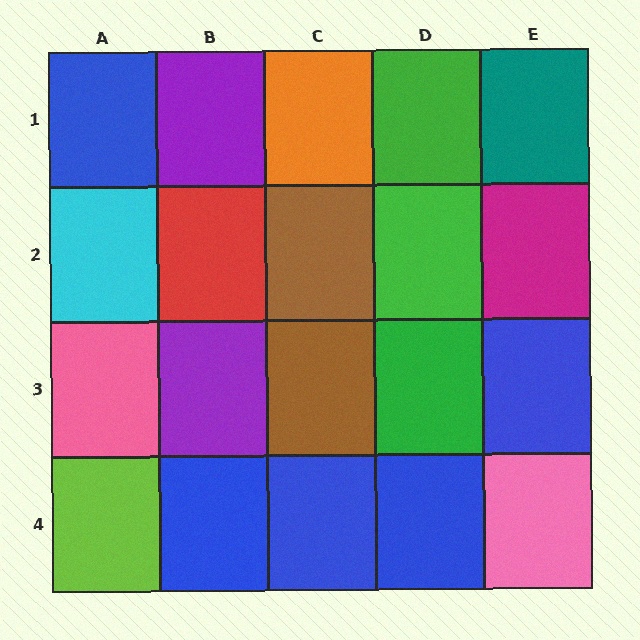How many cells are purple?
2 cells are purple.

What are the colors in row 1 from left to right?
Blue, purple, orange, green, teal.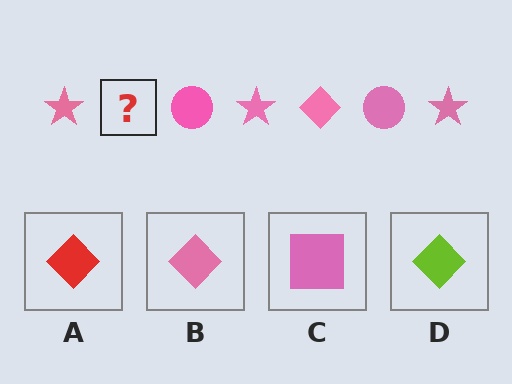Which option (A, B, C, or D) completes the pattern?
B.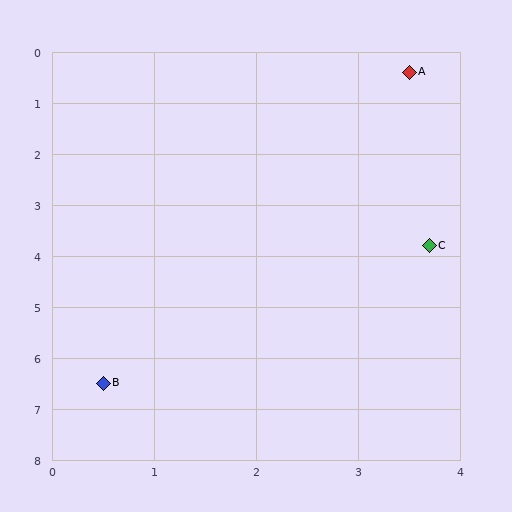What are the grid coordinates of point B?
Point B is at approximately (0.5, 6.5).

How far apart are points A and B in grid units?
Points A and B are about 6.8 grid units apart.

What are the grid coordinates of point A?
Point A is at approximately (3.5, 0.4).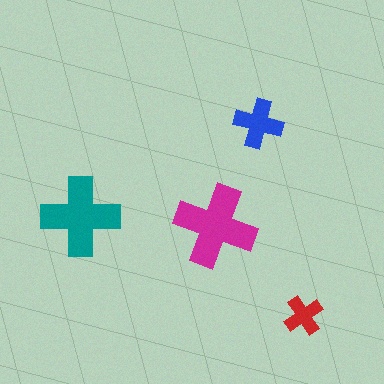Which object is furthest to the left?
The teal cross is leftmost.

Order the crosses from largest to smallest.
the magenta one, the teal one, the blue one, the red one.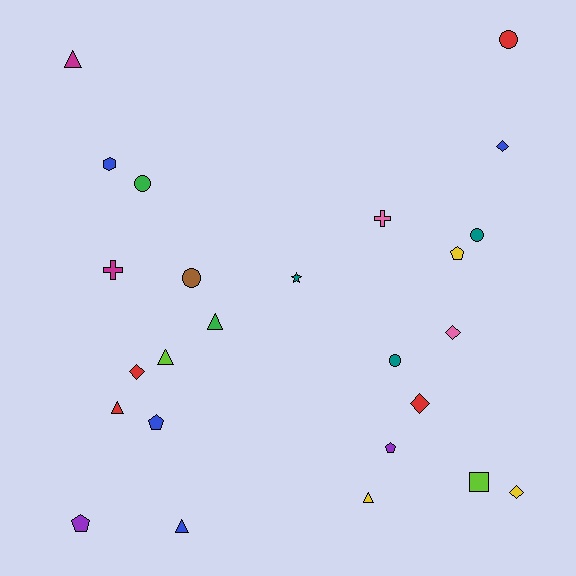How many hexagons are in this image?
There is 1 hexagon.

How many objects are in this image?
There are 25 objects.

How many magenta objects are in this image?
There are 2 magenta objects.